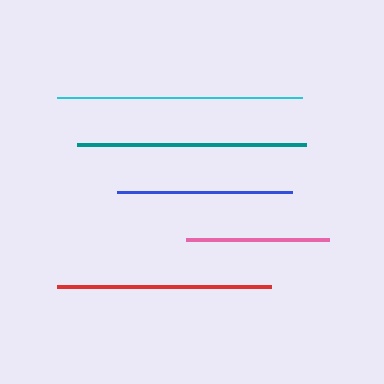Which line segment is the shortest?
The pink line is the shortest at approximately 143 pixels.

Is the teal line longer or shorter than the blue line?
The teal line is longer than the blue line.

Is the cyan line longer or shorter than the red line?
The cyan line is longer than the red line.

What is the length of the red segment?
The red segment is approximately 215 pixels long.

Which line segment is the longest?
The cyan line is the longest at approximately 244 pixels.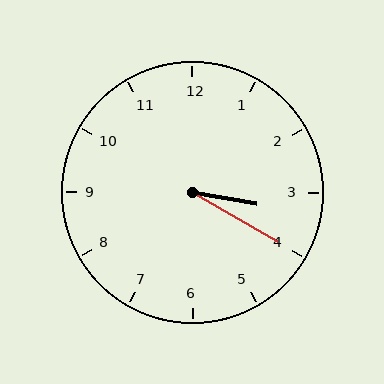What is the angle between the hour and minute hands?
Approximately 20 degrees.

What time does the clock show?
3:20.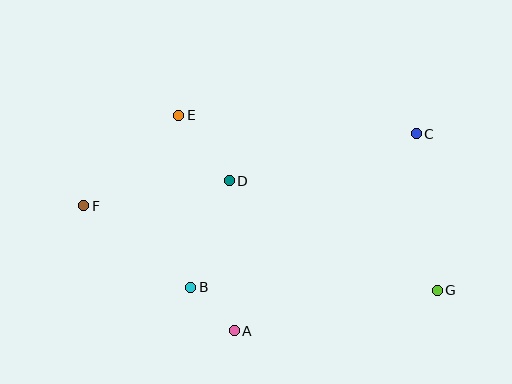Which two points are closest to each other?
Points A and B are closest to each other.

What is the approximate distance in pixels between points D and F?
The distance between D and F is approximately 147 pixels.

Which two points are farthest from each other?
Points F and G are farthest from each other.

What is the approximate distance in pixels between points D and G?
The distance between D and G is approximately 235 pixels.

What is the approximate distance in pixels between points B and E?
The distance between B and E is approximately 172 pixels.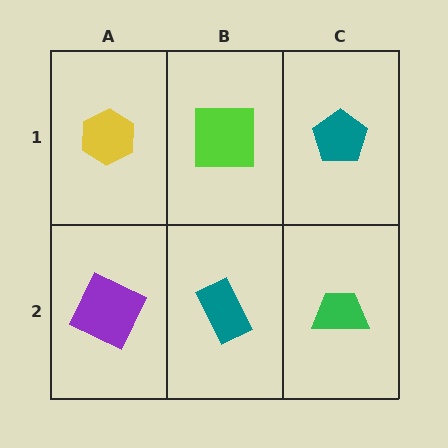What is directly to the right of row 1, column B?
A teal pentagon.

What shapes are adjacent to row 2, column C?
A teal pentagon (row 1, column C), a teal rectangle (row 2, column B).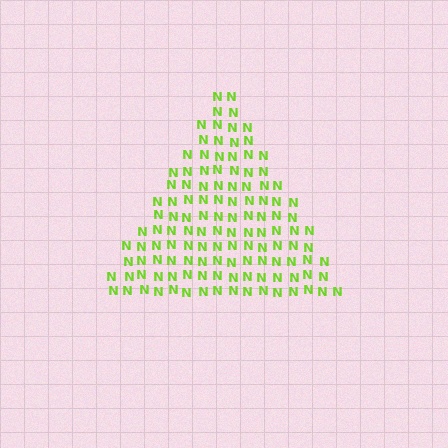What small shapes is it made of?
It is made of small letter N's.